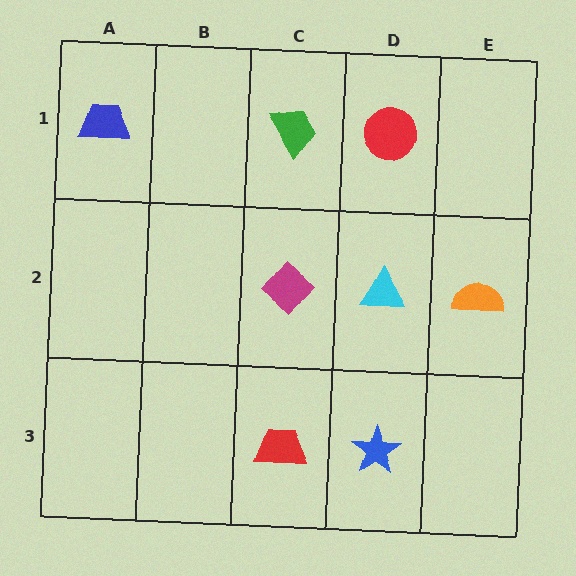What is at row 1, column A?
A blue trapezoid.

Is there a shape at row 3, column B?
No, that cell is empty.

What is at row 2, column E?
An orange semicircle.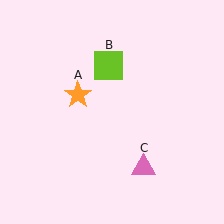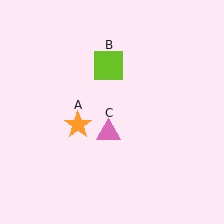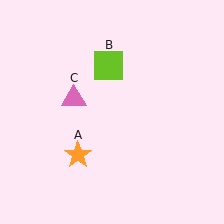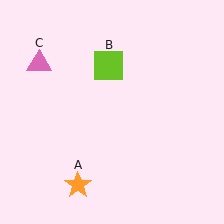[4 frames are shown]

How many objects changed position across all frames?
2 objects changed position: orange star (object A), pink triangle (object C).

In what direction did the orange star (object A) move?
The orange star (object A) moved down.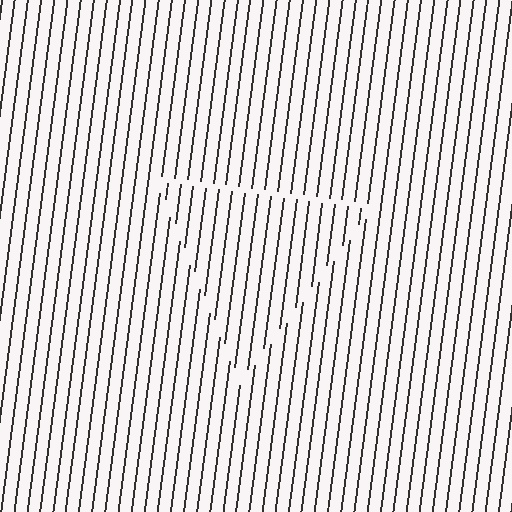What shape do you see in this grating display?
An illusory triangle. The interior of the shape contains the same grating, shifted by half a period — the contour is defined by the phase discontinuity where line-ends from the inner and outer gratings abut.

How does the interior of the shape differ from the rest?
The interior of the shape contains the same grating, shifted by half a period — the contour is defined by the phase discontinuity where line-ends from the inner and outer gratings abut.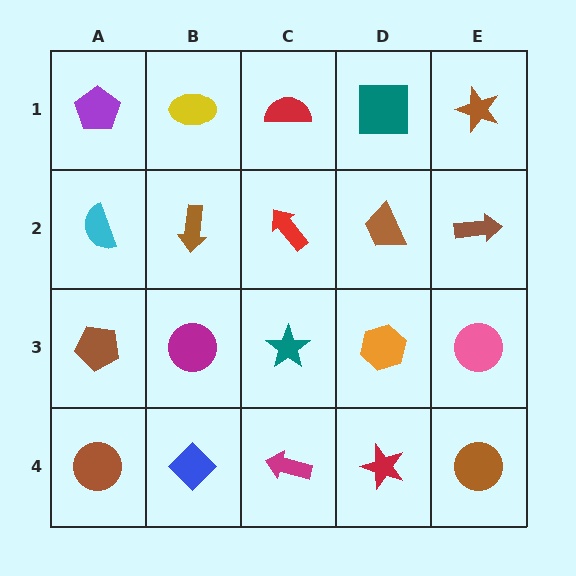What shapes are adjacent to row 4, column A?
A brown pentagon (row 3, column A), a blue diamond (row 4, column B).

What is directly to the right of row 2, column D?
A brown arrow.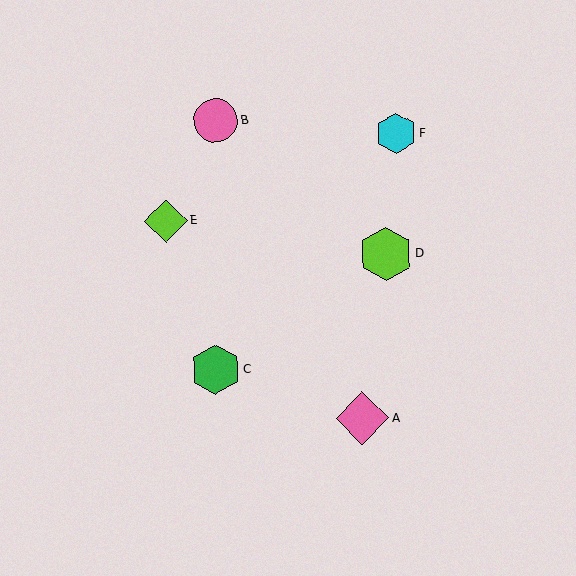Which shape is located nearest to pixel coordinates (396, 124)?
The cyan hexagon (labeled F) at (396, 133) is nearest to that location.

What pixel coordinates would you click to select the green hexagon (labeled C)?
Click at (215, 370) to select the green hexagon C.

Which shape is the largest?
The lime hexagon (labeled D) is the largest.